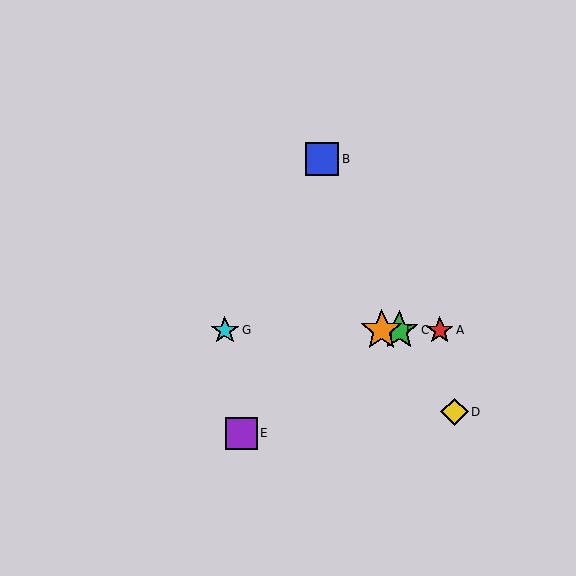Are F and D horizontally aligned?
No, F is at y≈330 and D is at y≈412.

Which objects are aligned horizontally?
Objects A, C, F, G are aligned horizontally.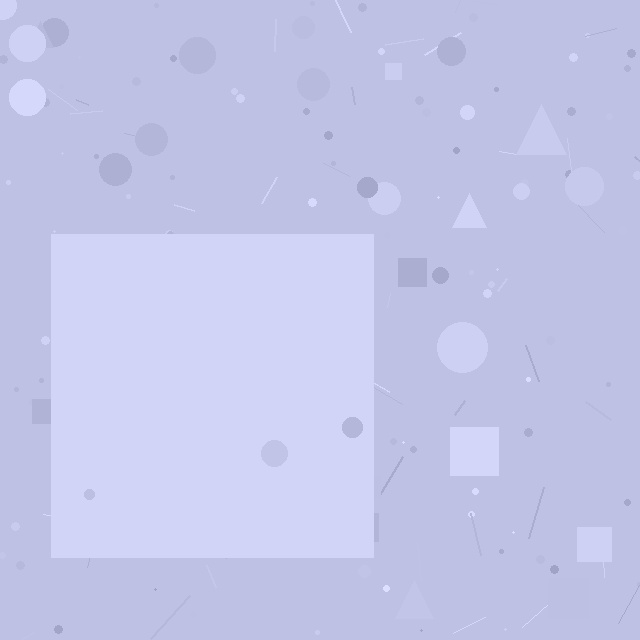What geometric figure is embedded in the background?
A square is embedded in the background.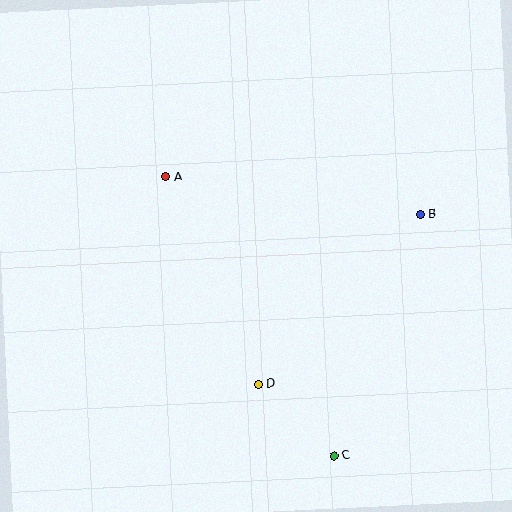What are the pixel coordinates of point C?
Point C is at (334, 456).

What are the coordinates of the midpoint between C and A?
The midpoint between C and A is at (250, 316).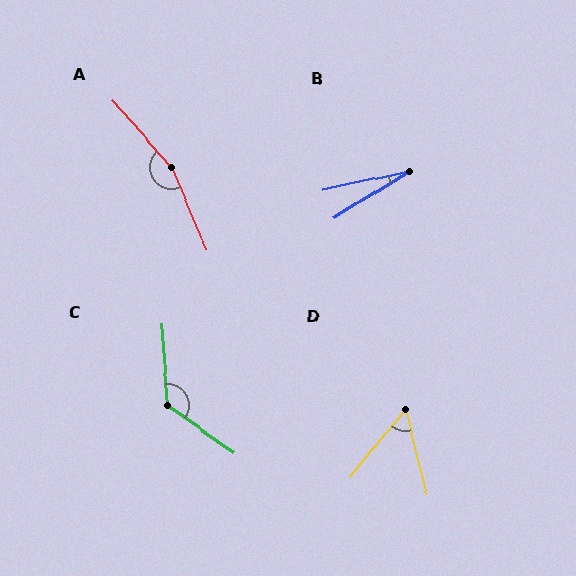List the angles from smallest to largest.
B (19°), D (53°), C (129°), A (161°).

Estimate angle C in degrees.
Approximately 129 degrees.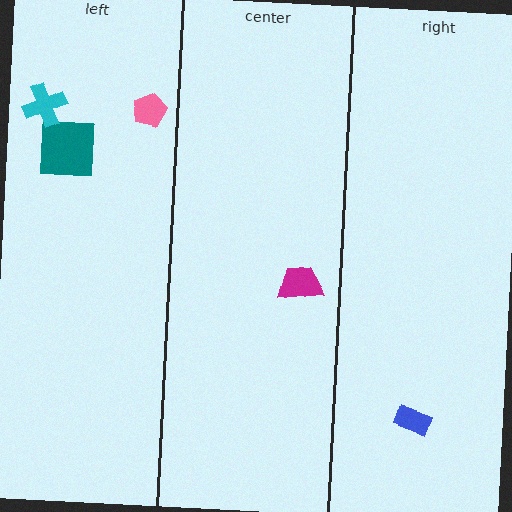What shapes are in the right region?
The blue rectangle.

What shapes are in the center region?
The magenta trapezoid.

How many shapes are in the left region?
3.